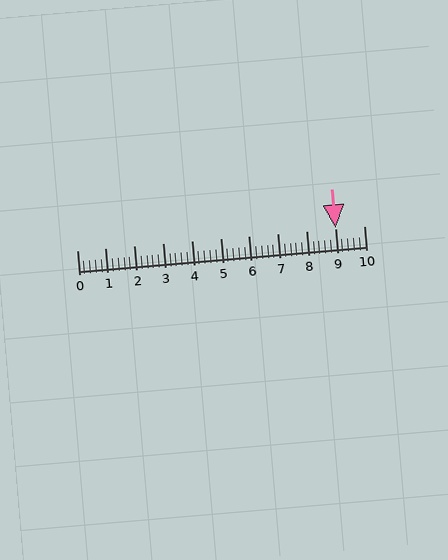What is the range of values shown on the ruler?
The ruler shows values from 0 to 10.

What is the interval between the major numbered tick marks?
The major tick marks are spaced 1 units apart.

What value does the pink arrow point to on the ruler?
The pink arrow points to approximately 9.0.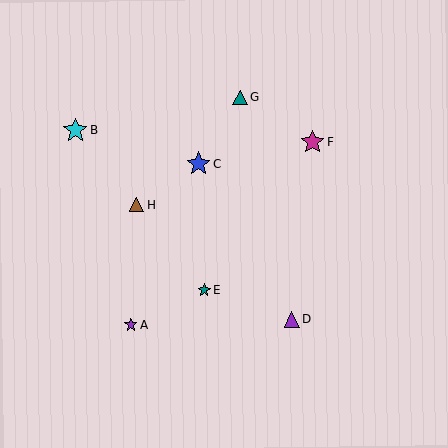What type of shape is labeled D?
Shape D is a purple triangle.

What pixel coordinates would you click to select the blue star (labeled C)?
Click at (199, 164) to select the blue star C.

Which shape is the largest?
The cyan star (labeled B) is the largest.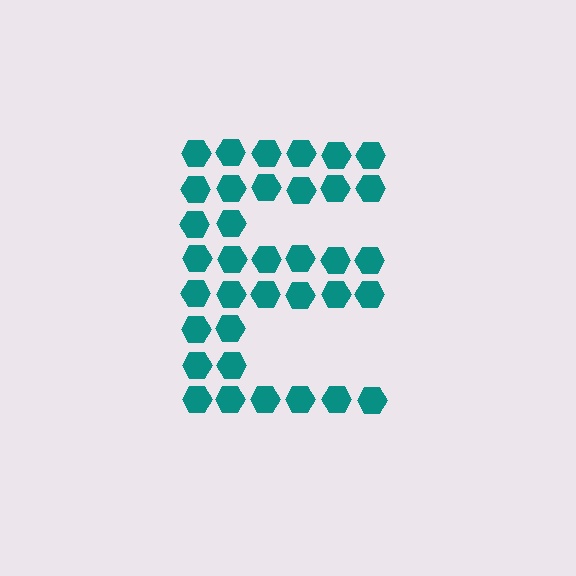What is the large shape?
The large shape is the letter E.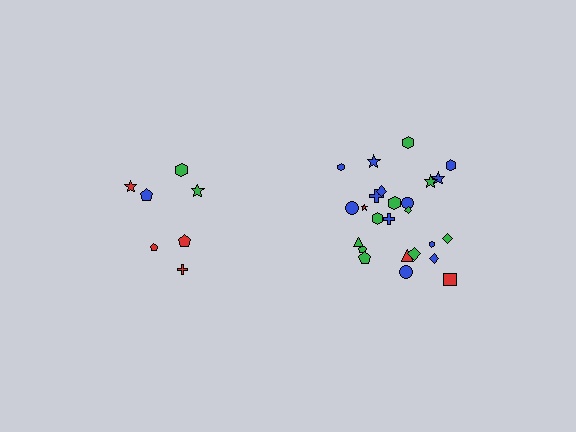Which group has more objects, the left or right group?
The right group.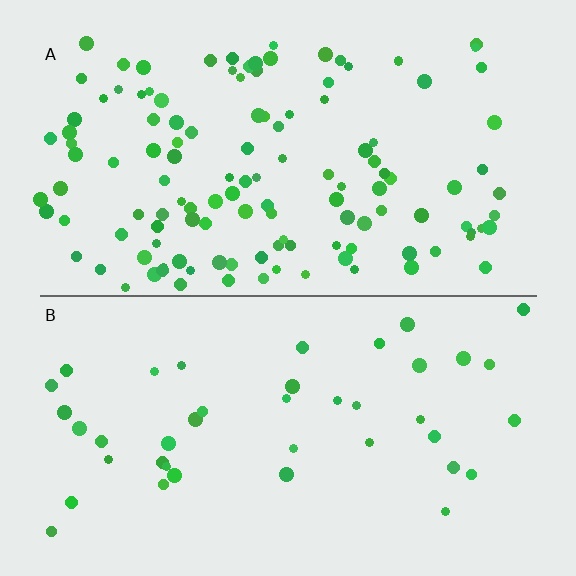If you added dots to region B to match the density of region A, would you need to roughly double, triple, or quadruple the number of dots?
Approximately triple.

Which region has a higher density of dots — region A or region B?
A (the top).